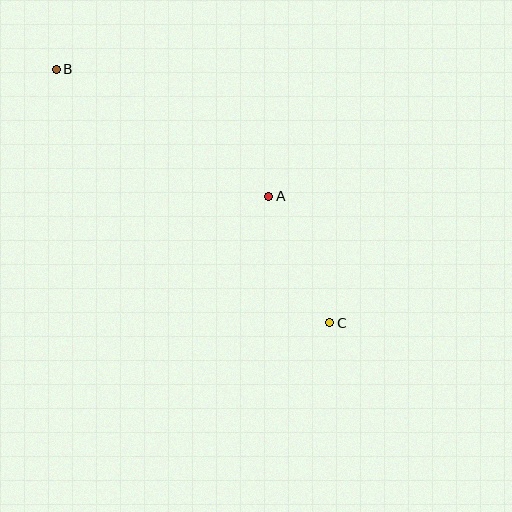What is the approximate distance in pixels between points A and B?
The distance between A and B is approximately 248 pixels.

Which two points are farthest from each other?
Points B and C are farthest from each other.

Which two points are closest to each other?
Points A and C are closest to each other.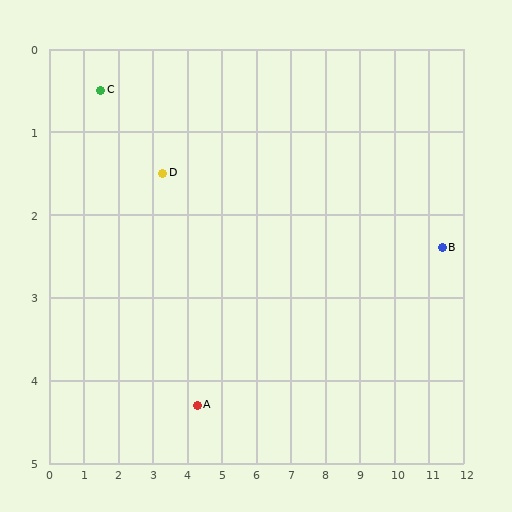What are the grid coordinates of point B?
Point B is at approximately (11.4, 2.4).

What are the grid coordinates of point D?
Point D is at approximately (3.3, 1.5).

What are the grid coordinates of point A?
Point A is at approximately (4.3, 4.3).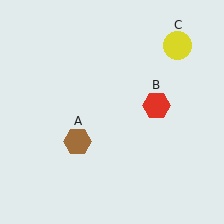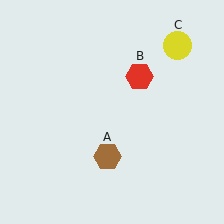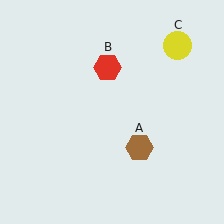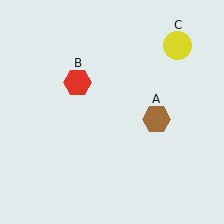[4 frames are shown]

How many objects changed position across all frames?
2 objects changed position: brown hexagon (object A), red hexagon (object B).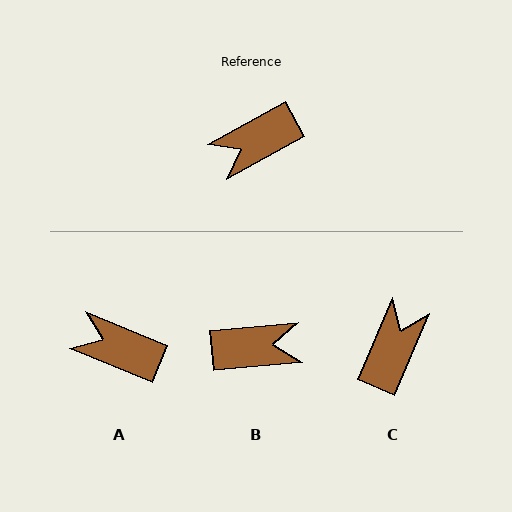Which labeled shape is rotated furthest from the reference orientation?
B, about 156 degrees away.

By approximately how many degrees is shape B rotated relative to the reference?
Approximately 156 degrees counter-clockwise.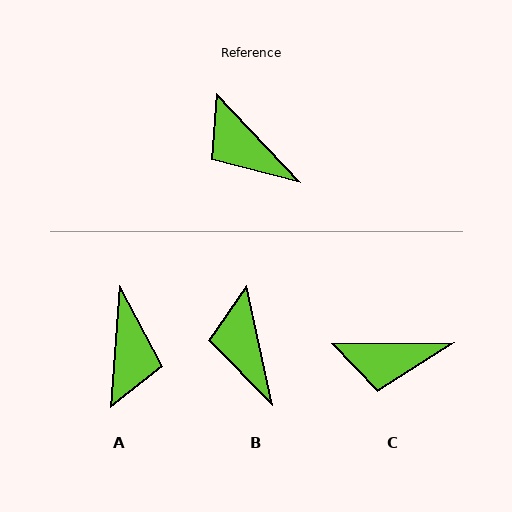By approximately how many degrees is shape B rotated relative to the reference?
Approximately 30 degrees clockwise.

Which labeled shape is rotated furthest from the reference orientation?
A, about 133 degrees away.